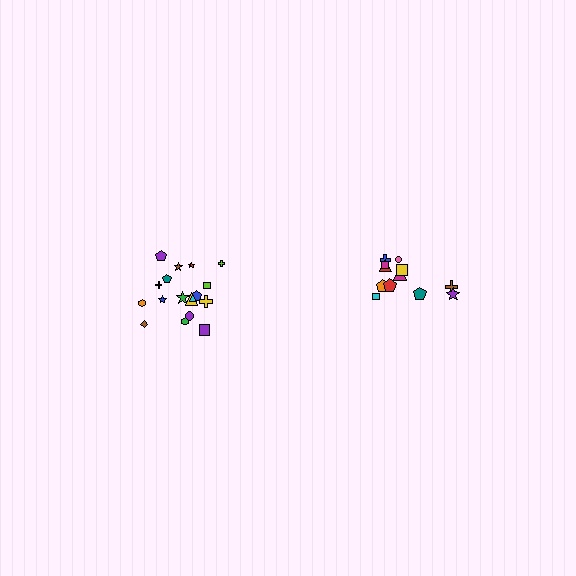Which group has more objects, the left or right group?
The left group.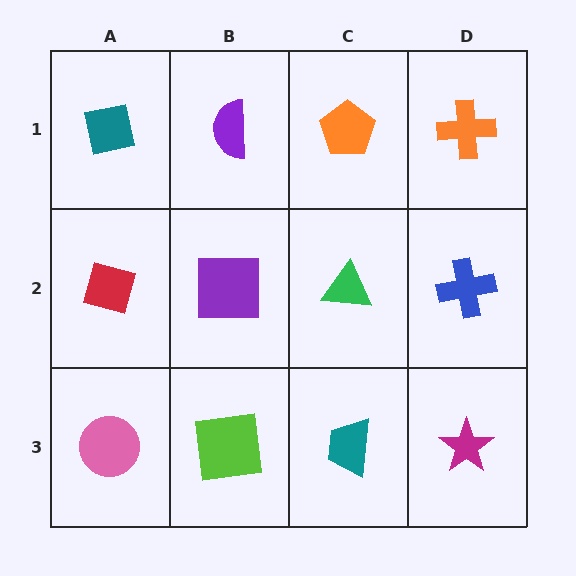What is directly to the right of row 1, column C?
An orange cross.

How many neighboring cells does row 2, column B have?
4.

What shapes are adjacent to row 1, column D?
A blue cross (row 2, column D), an orange pentagon (row 1, column C).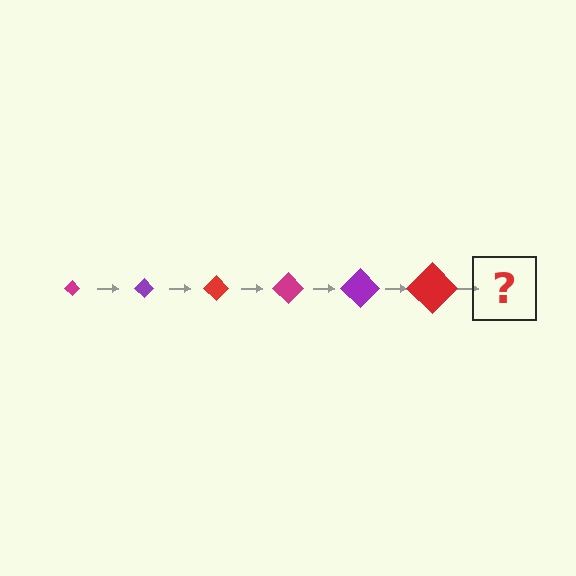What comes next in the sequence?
The next element should be a magenta diamond, larger than the previous one.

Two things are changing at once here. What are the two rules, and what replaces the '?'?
The two rules are that the diamond grows larger each step and the color cycles through magenta, purple, and red. The '?' should be a magenta diamond, larger than the previous one.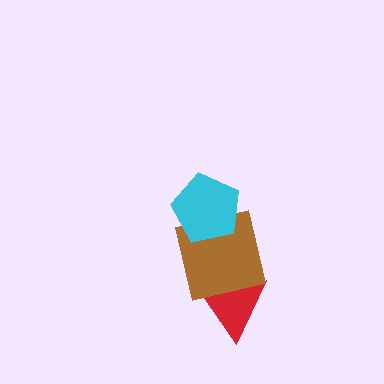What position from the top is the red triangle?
The red triangle is 3rd from the top.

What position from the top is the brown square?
The brown square is 2nd from the top.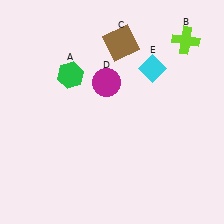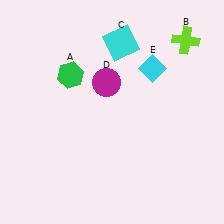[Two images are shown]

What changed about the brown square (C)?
In Image 1, C is brown. In Image 2, it changed to cyan.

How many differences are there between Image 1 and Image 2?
There is 1 difference between the two images.